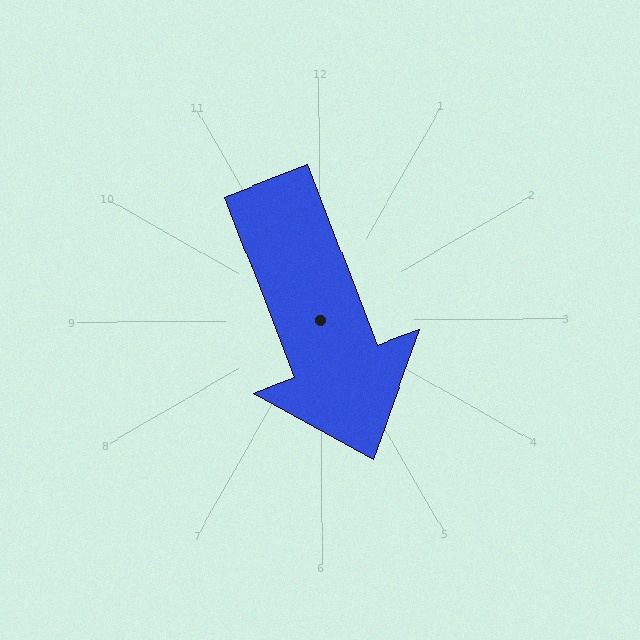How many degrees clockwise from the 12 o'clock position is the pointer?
Approximately 159 degrees.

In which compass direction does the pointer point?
South.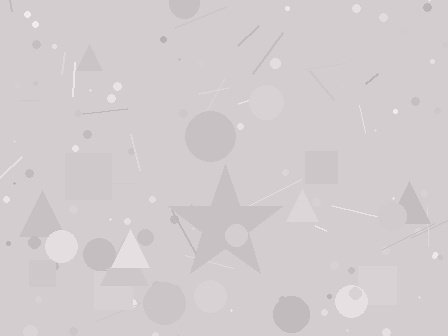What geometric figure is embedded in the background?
A star is embedded in the background.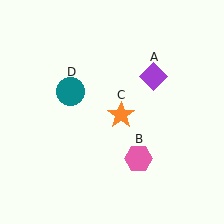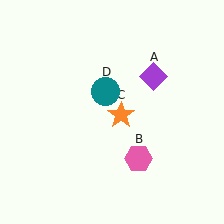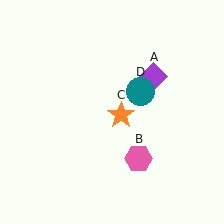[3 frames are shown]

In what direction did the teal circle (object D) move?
The teal circle (object D) moved right.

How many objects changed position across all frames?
1 object changed position: teal circle (object D).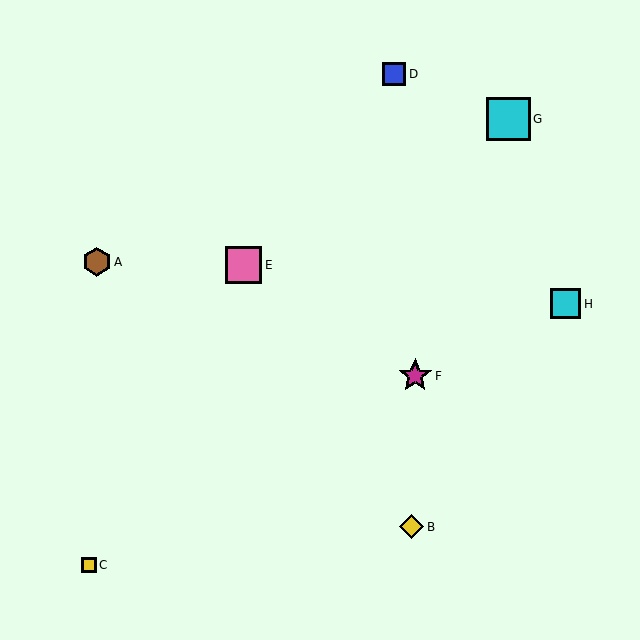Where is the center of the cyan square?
The center of the cyan square is at (566, 304).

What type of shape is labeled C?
Shape C is a yellow square.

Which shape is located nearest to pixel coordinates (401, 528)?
The yellow diamond (labeled B) at (412, 527) is nearest to that location.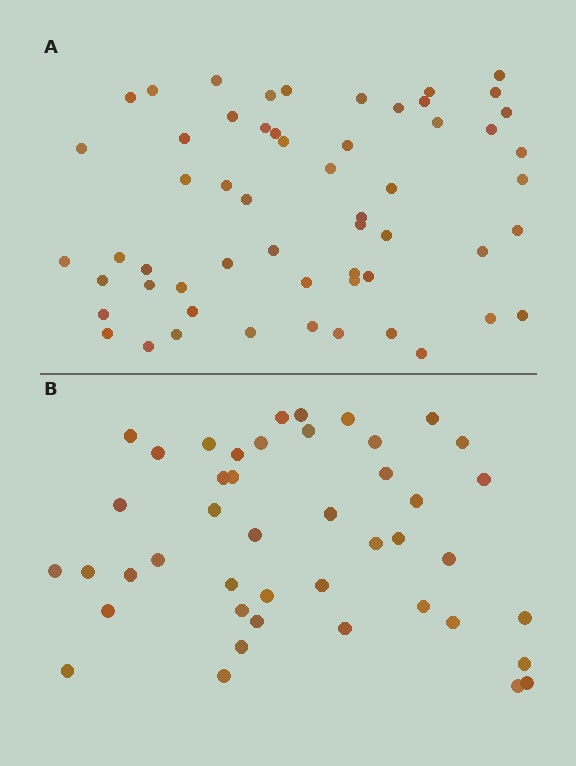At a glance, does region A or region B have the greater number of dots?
Region A (the top region) has more dots.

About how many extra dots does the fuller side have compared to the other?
Region A has approximately 15 more dots than region B.